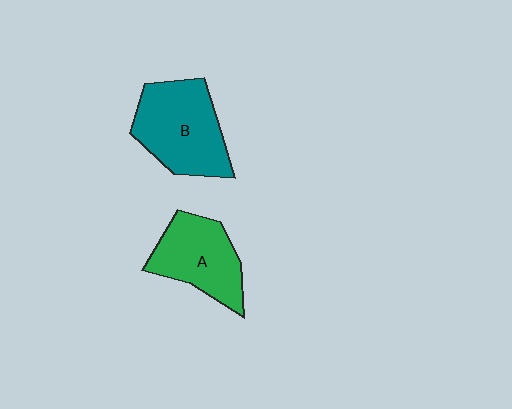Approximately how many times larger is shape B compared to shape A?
Approximately 1.2 times.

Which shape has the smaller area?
Shape A (green).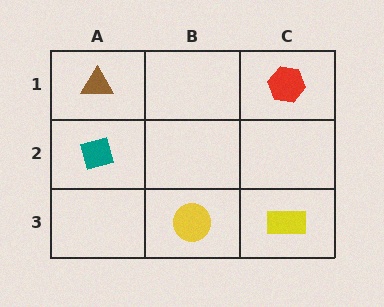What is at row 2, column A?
A teal diamond.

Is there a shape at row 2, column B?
No, that cell is empty.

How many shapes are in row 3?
2 shapes.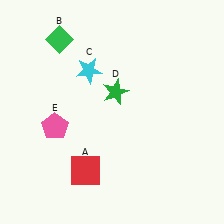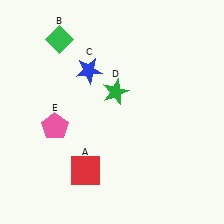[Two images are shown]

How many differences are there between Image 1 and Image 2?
There is 1 difference between the two images.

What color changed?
The star (C) changed from cyan in Image 1 to blue in Image 2.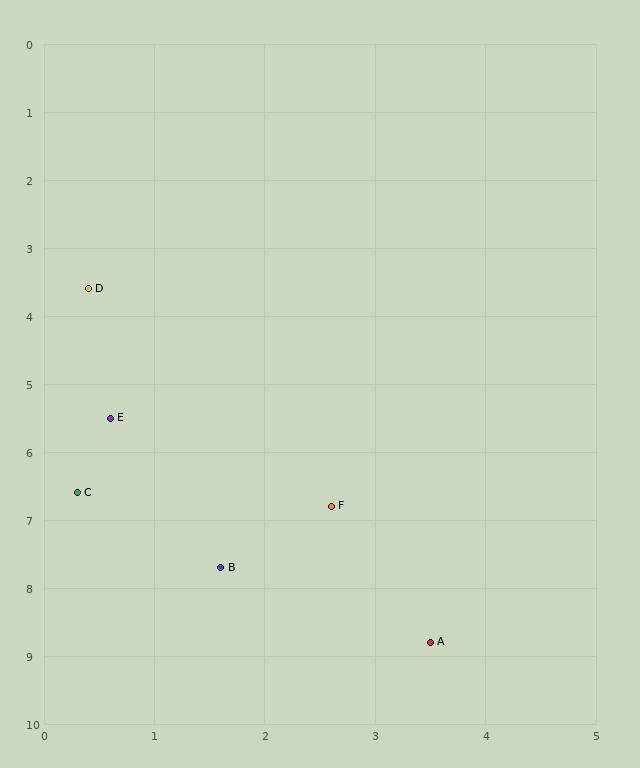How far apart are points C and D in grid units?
Points C and D are about 3.0 grid units apart.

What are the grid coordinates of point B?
Point B is at approximately (1.6, 7.7).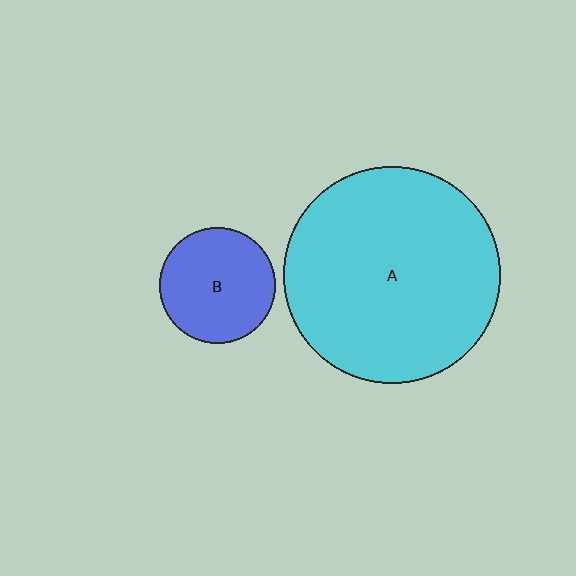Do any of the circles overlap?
No, none of the circles overlap.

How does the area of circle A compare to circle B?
Approximately 3.5 times.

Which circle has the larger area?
Circle A (cyan).